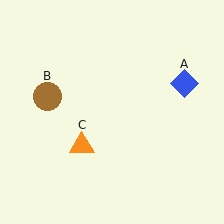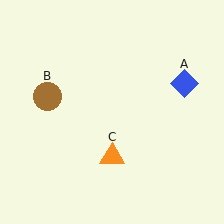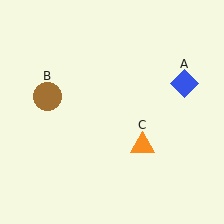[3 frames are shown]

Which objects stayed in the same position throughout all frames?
Blue diamond (object A) and brown circle (object B) remained stationary.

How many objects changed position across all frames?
1 object changed position: orange triangle (object C).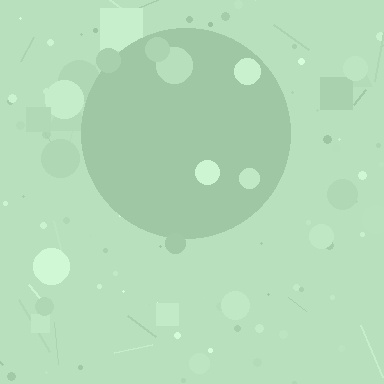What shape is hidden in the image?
A circle is hidden in the image.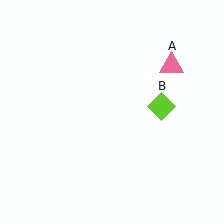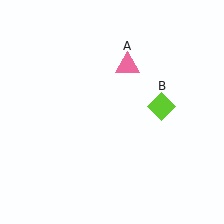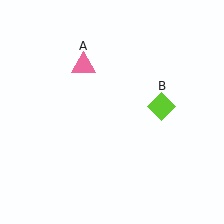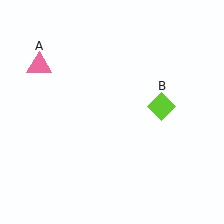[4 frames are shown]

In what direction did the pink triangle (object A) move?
The pink triangle (object A) moved left.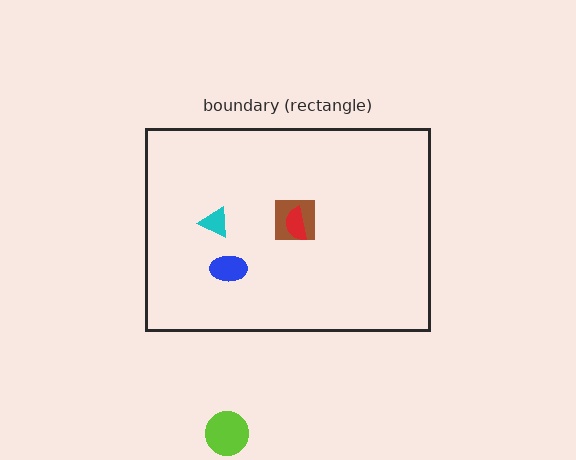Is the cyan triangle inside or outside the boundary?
Inside.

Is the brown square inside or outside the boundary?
Inside.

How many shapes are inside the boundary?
4 inside, 1 outside.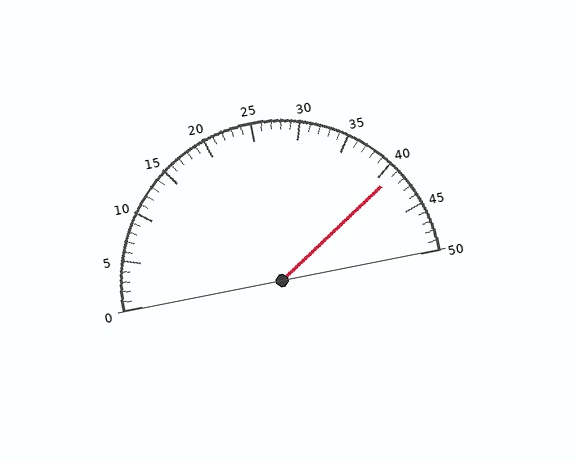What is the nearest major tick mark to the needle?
The nearest major tick mark is 40.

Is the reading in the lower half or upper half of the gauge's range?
The reading is in the upper half of the range (0 to 50).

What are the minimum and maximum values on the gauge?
The gauge ranges from 0 to 50.